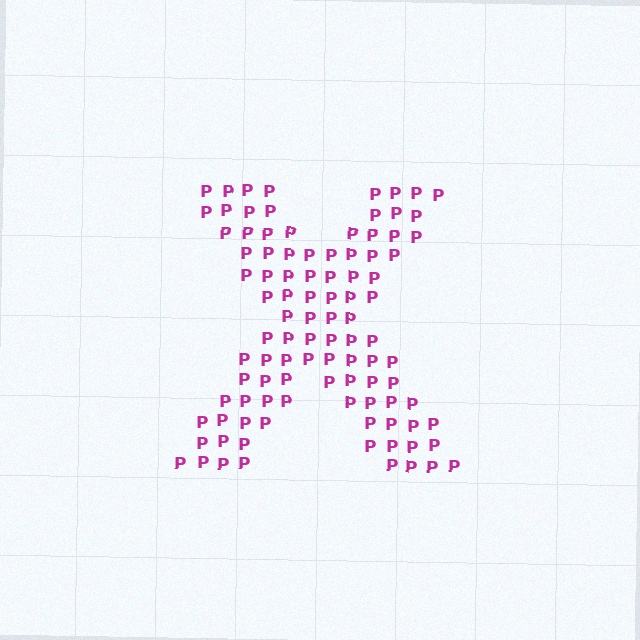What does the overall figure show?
The overall figure shows the letter X.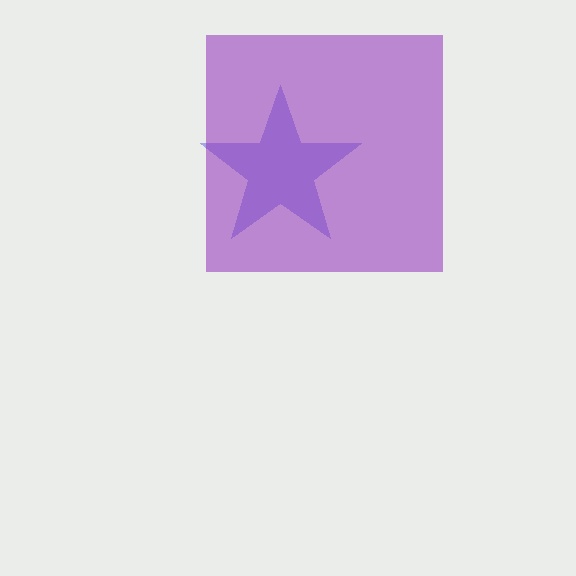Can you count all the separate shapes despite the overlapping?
Yes, there are 2 separate shapes.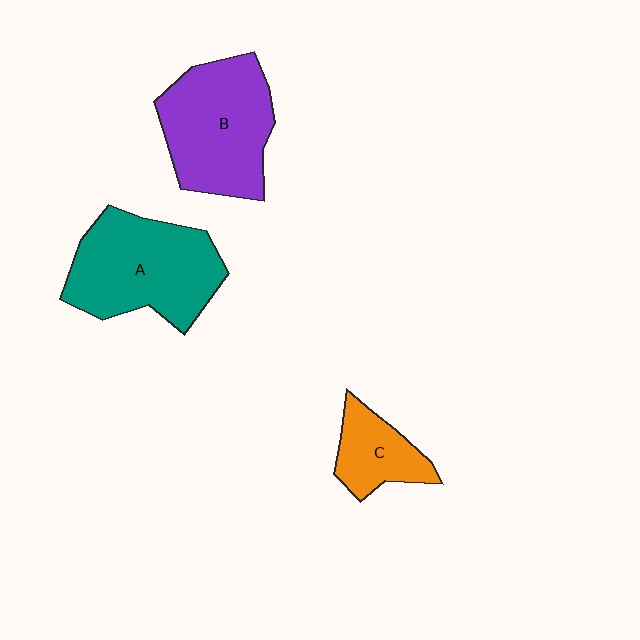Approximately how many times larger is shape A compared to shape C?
Approximately 2.2 times.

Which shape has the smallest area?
Shape C (orange).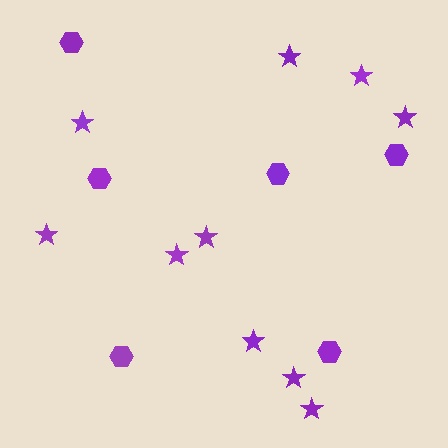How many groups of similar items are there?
There are 2 groups: one group of stars (10) and one group of hexagons (6).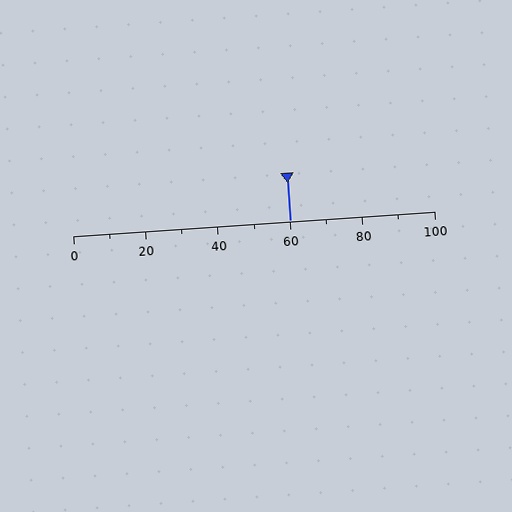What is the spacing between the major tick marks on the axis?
The major ticks are spaced 20 apart.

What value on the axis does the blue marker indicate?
The marker indicates approximately 60.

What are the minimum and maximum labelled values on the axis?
The axis runs from 0 to 100.